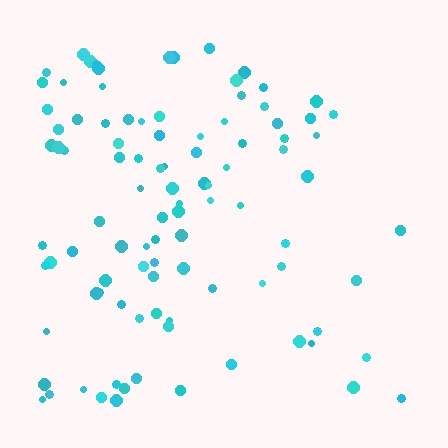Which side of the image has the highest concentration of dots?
The left.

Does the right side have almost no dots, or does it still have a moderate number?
Still a moderate number, just noticeably fewer than the left.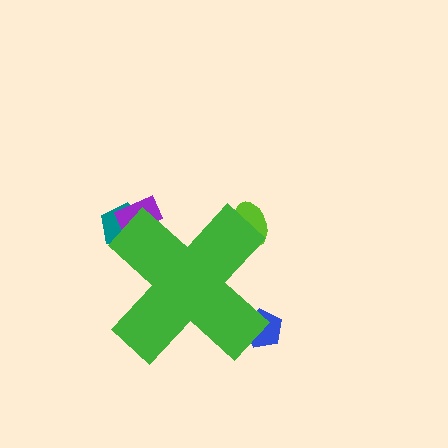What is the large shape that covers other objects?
A green cross.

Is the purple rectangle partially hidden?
Yes, the purple rectangle is partially hidden behind the green cross.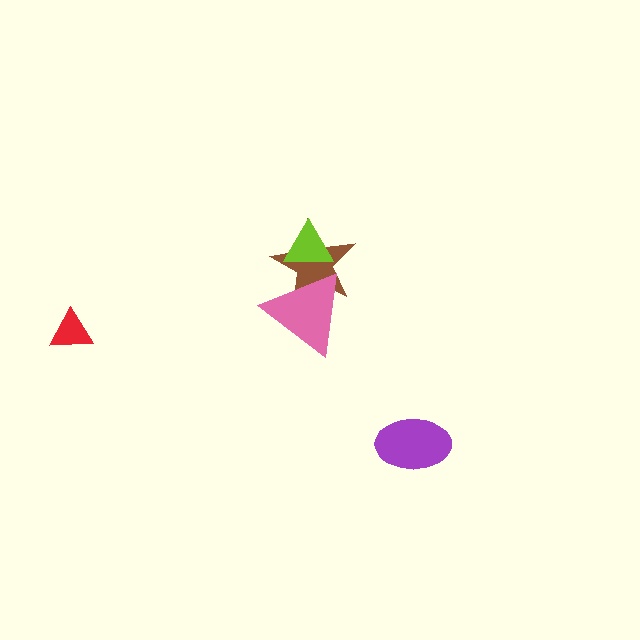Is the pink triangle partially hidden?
Yes, it is partially covered by another shape.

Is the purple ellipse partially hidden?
No, no other shape covers it.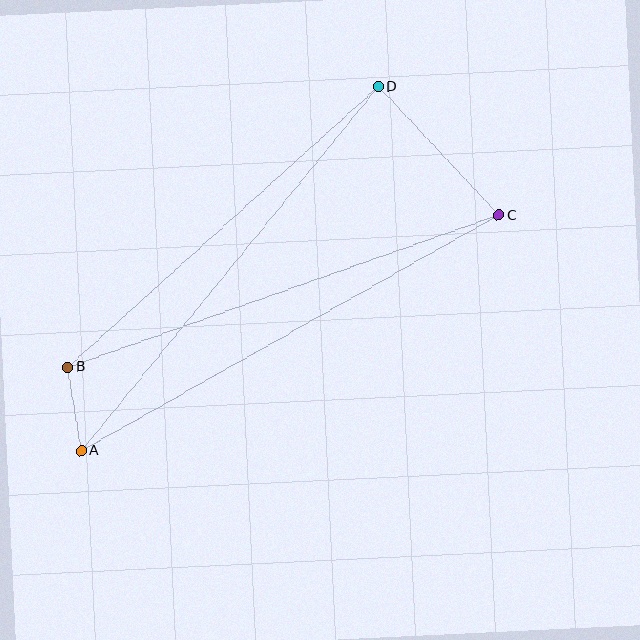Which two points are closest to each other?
Points A and B are closest to each other.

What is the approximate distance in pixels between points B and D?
The distance between B and D is approximately 418 pixels.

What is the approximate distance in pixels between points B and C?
The distance between B and C is approximately 457 pixels.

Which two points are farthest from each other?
Points A and C are farthest from each other.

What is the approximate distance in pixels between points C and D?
The distance between C and D is approximately 176 pixels.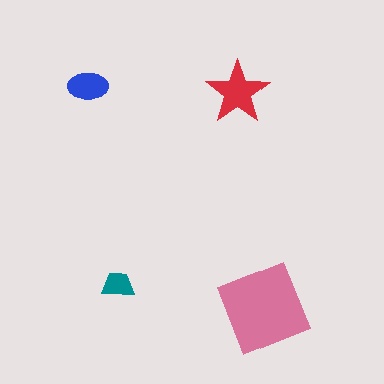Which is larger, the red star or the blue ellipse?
The red star.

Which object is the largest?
The pink diamond.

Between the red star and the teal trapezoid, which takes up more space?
The red star.